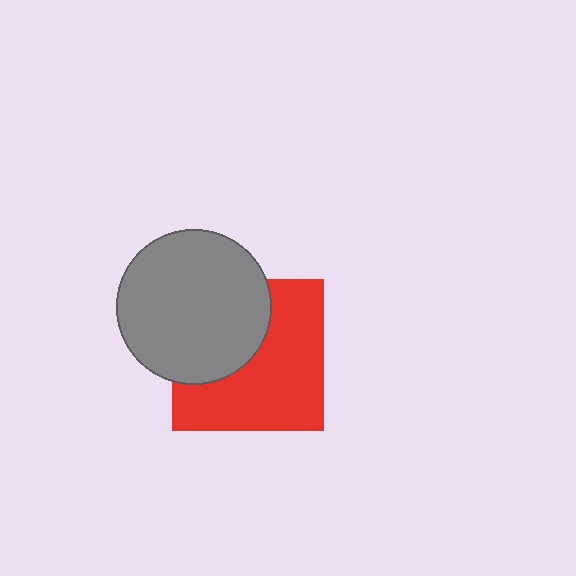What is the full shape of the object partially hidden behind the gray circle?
The partially hidden object is a red square.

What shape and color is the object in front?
The object in front is a gray circle.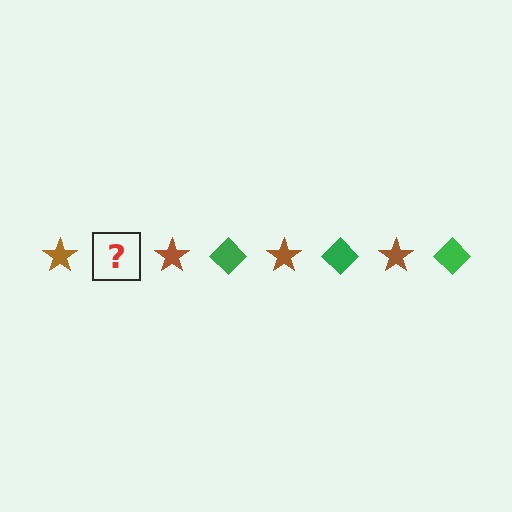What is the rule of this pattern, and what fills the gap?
The rule is that the pattern alternates between brown star and green diamond. The gap should be filled with a green diamond.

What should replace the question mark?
The question mark should be replaced with a green diamond.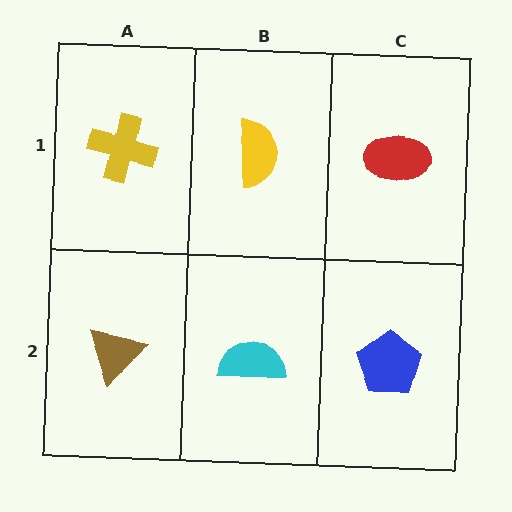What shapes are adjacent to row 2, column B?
A yellow semicircle (row 1, column B), a brown triangle (row 2, column A), a blue pentagon (row 2, column C).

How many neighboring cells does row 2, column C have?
2.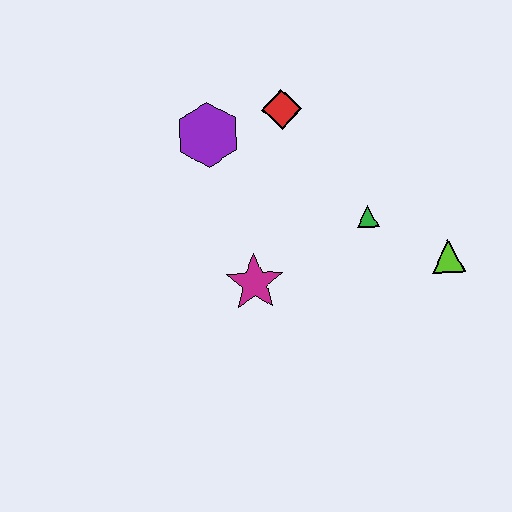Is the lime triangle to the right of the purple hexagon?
Yes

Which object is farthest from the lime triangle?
The purple hexagon is farthest from the lime triangle.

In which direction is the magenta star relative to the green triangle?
The magenta star is to the left of the green triangle.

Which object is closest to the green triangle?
The lime triangle is closest to the green triangle.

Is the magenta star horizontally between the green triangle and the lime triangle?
No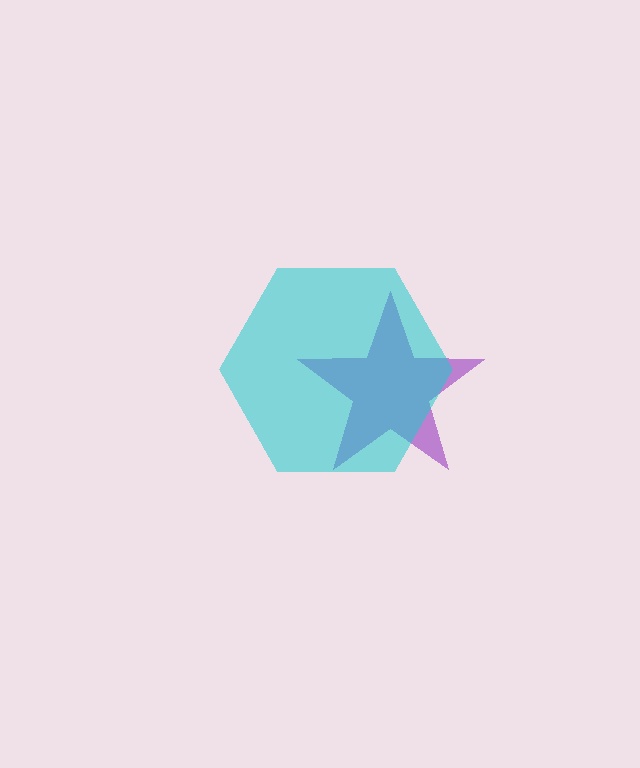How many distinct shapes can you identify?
There are 2 distinct shapes: a purple star, a cyan hexagon.